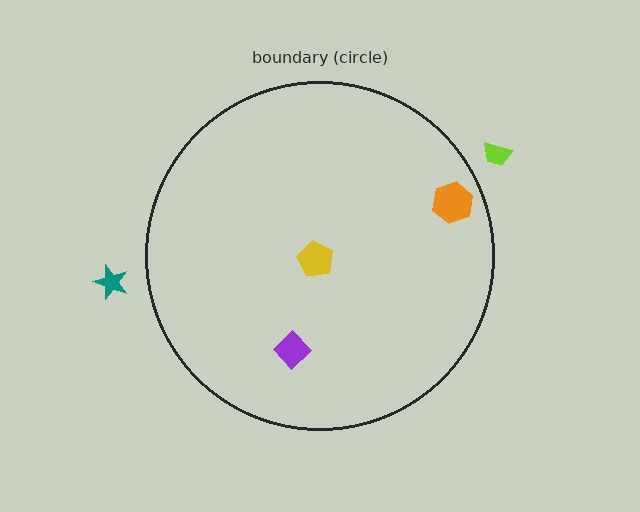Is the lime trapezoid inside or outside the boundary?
Outside.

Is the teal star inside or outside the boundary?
Outside.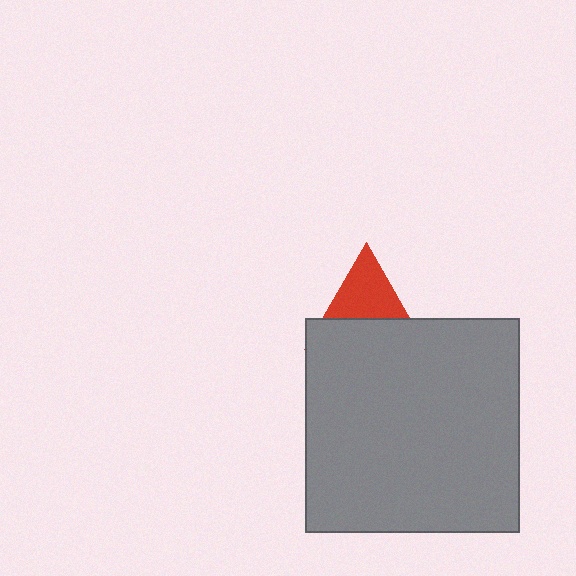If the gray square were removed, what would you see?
You would see the complete red triangle.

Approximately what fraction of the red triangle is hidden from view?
Roughly 51% of the red triangle is hidden behind the gray square.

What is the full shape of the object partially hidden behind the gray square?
The partially hidden object is a red triangle.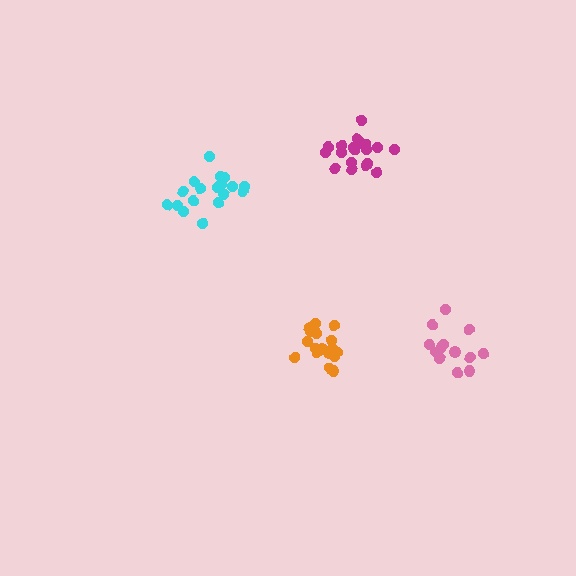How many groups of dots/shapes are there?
There are 4 groups.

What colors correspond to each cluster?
The clusters are colored: magenta, orange, pink, cyan.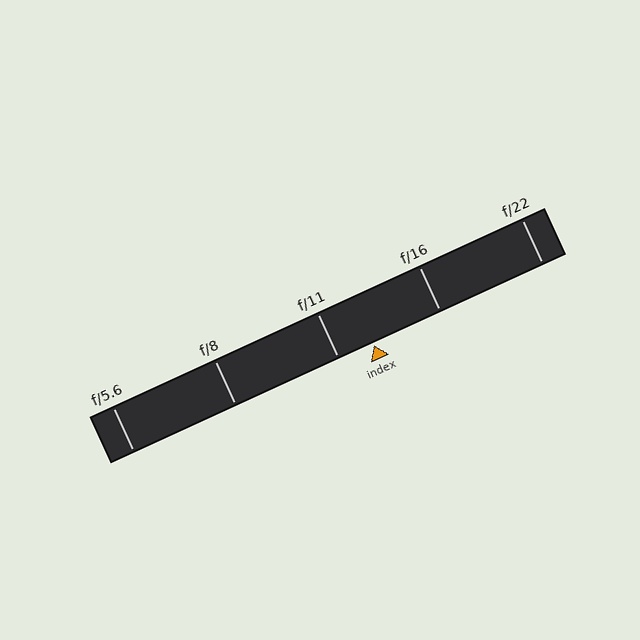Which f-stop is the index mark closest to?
The index mark is closest to f/11.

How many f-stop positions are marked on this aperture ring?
There are 5 f-stop positions marked.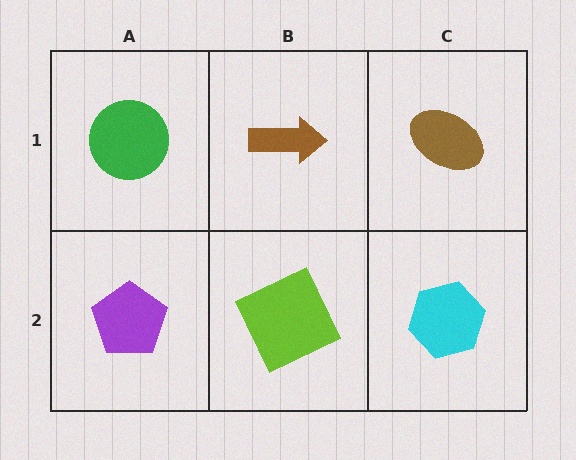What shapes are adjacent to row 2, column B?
A brown arrow (row 1, column B), a purple pentagon (row 2, column A), a cyan hexagon (row 2, column C).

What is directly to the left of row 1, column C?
A brown arrow.